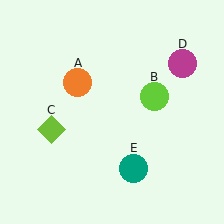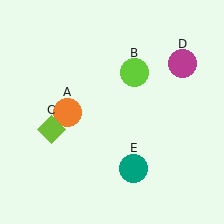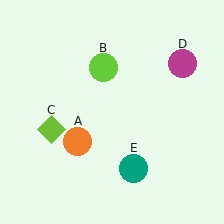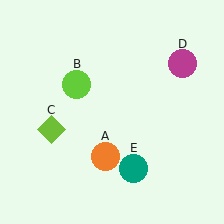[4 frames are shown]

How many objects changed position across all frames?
2 objects changed position: orange circle (object A), lime circle (object B).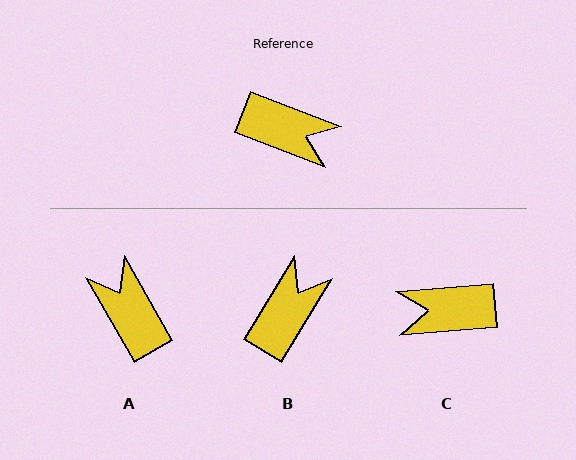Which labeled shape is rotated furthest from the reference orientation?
C, about 154 degrees away.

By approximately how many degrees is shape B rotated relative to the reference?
Approximately 80 degrees counter-clockwise.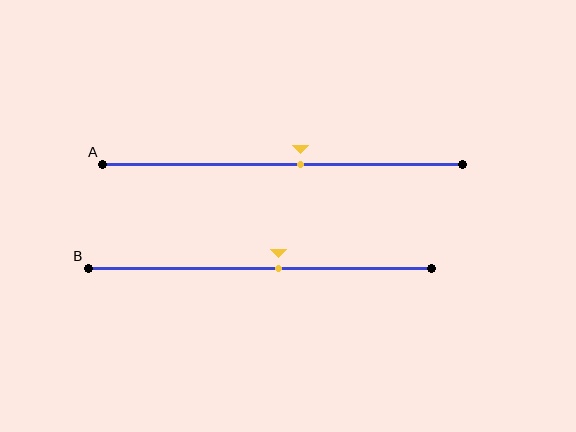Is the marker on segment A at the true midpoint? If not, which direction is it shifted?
No, the marker on segment A is shifted to the right by about 5% of the segment length.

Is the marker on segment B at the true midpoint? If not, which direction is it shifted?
No, the marker on segment B is shifted to the right by about 6% of the segment length.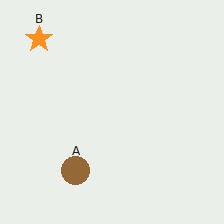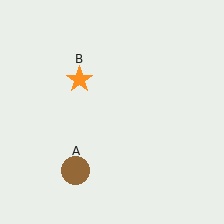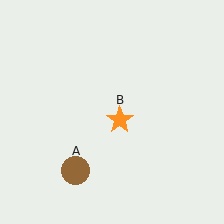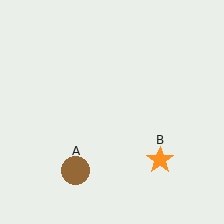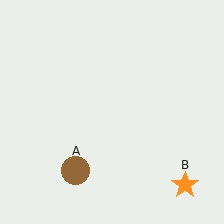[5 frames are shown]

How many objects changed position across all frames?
1 object changed position: orange star (object B).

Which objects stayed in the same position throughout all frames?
Brown circle (object A) remained stationary.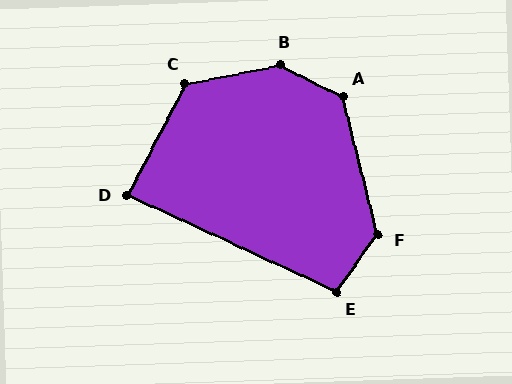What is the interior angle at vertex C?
Approximately 129 degrees (obtuse).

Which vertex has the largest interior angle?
B, at approximately 142 degrees.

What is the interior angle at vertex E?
Approximately 100 degrees (obtuse).